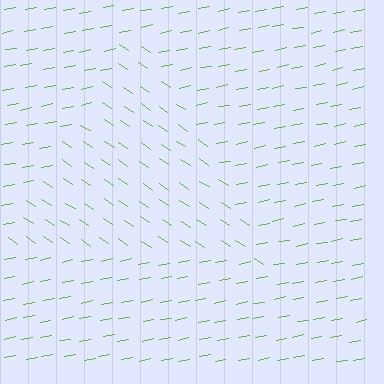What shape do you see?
I see a triangle.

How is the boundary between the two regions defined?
The boundary is defined purely by a change in line orientation (approximately 45 degrees difference). All lines are the same color and thickness.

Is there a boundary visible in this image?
Yes, there is a texture boundary formed by a change in line orientation.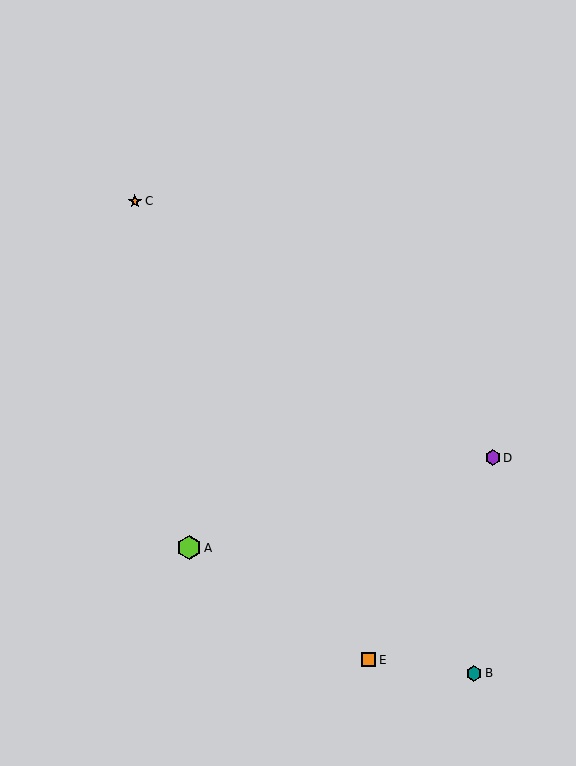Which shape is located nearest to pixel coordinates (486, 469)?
The purple hexagon (labeled D) at (493, 458) is nearest to that location.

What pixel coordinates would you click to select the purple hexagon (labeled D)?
Click at (493, 458) to select the purple hexagon D.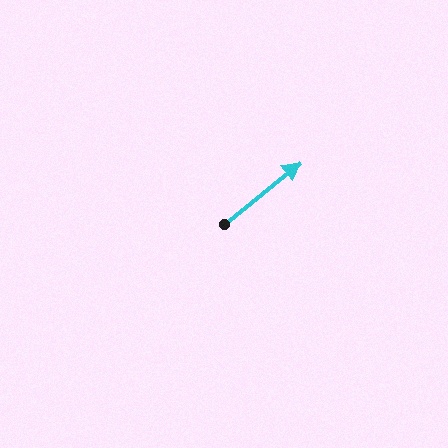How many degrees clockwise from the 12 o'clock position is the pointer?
Approximately 51 degrees.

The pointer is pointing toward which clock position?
Roughly 2 o'clock.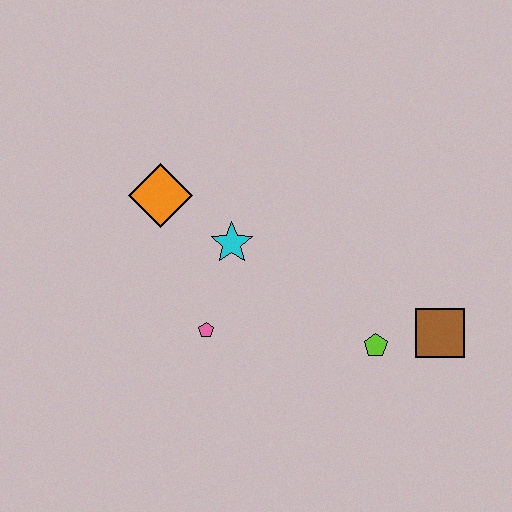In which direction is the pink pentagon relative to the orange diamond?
The pink pentagon is below the orange diamond.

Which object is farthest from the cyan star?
The brown square is farthest from the cyan star.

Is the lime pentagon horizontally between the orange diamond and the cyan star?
No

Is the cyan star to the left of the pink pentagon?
No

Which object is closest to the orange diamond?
The cyan star is closest to the orange diamond.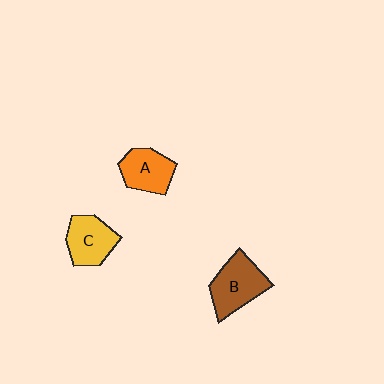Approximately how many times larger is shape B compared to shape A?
Approximately 1.3 times.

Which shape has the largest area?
Shape B (brown).